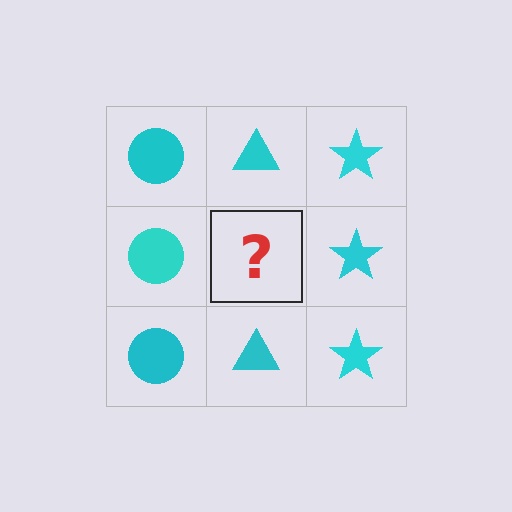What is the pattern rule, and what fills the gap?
The rule is that each column has a consistent shape. The gap should be filled with a cyan triangle.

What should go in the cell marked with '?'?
The missing cell should contain a cyan triangle.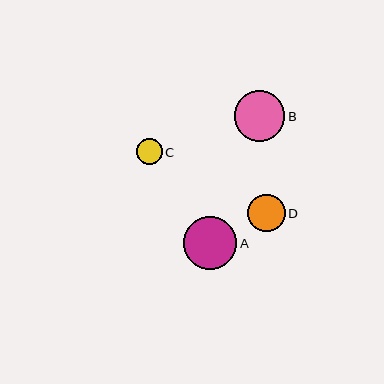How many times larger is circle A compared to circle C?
Circle A is approximately 2.0 times the size of circle C.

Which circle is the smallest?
Circle C is the smallest with a size of approximately 26 pixels.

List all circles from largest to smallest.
From largest to smallest: A, B, D, C.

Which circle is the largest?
Circle A is the largest with a size of approximately 53 pixels.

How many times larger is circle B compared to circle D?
Circle B is approximately 1.3 times the size of circle D.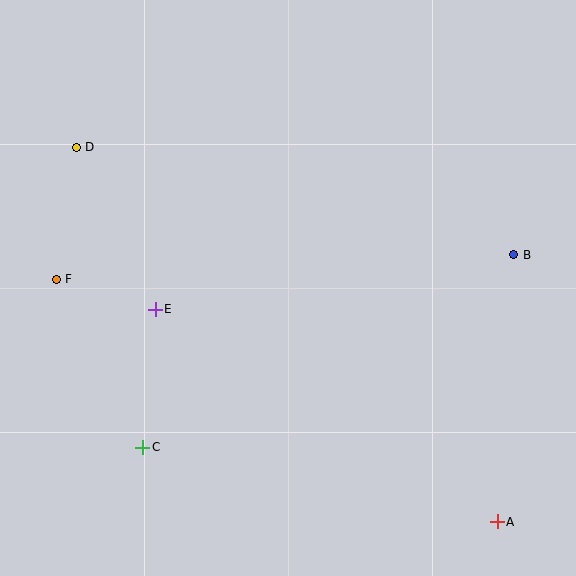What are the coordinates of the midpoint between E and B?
The midpoint between E and B is at (335, 282).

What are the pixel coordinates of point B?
Point B is at (514, 255).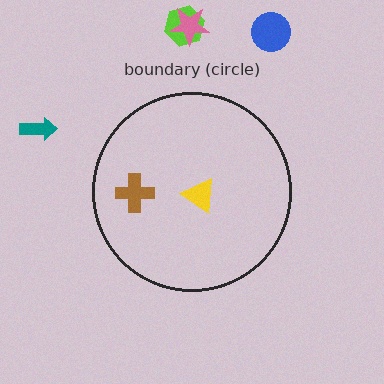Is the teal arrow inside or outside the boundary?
Outside.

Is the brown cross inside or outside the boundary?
Inside.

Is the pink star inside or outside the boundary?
Outside.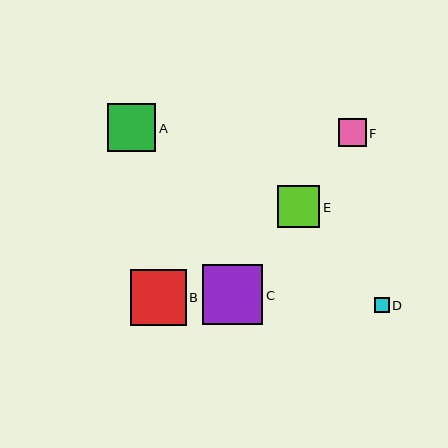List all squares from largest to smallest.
From largest to smallest: C, B, A, E, F, D.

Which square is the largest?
Square C is the largest with a size of approximately 60 pixels.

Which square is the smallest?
Square D is the smallest with a size of approximately 15 pixels.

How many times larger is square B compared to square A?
Square B is approximately 1.2 times the size of square A.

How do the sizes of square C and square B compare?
Square C and square B are approximately the same size.